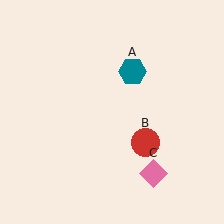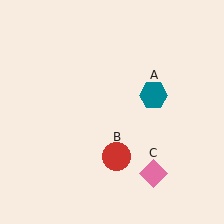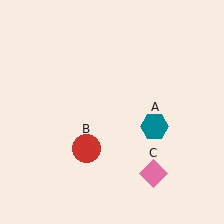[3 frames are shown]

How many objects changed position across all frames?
2 objects changed position: teal hexagon (object A), red circle (object B).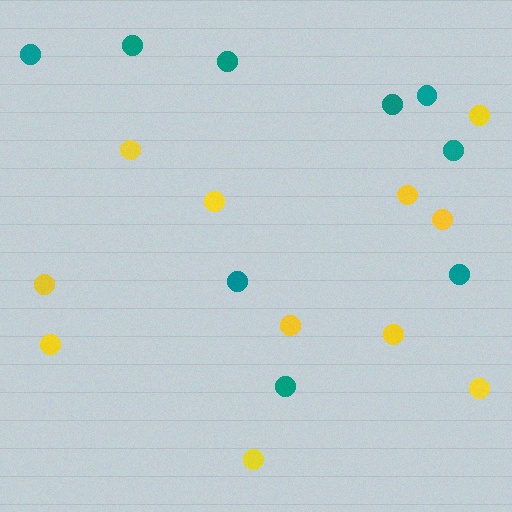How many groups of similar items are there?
There are 2 groups: one group of teal circles (9) and one group of yellow circles (11).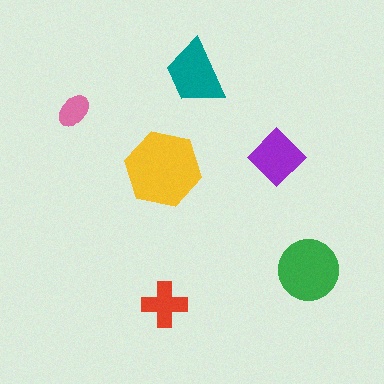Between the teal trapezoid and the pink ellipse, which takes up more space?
The teal trapezoid.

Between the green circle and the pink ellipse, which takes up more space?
The green circle.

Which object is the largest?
The yellow hexagon.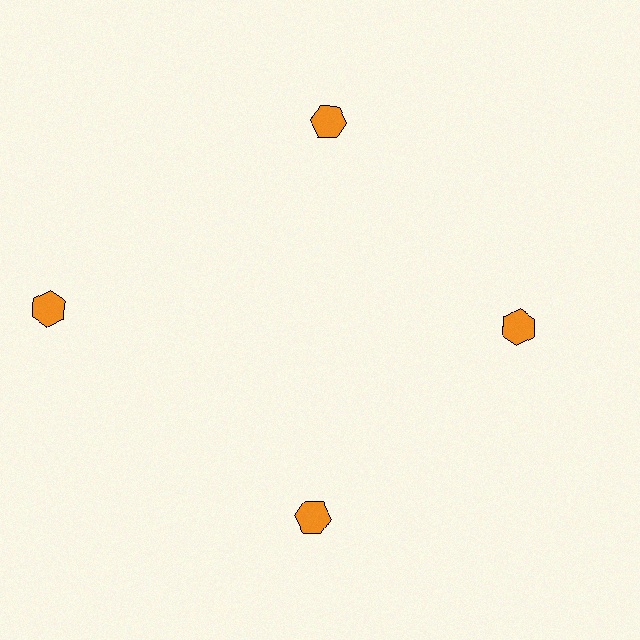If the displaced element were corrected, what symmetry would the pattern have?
It would have 4-fold rotational symmetry — the pattern would map onto itself every 90 degrees.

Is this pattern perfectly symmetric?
No. The 4 orange hexagons are arranged in a ring, but one element near the 9 o'clock position is pushed outward from the center, breaking the 4-fold rotational symmetry.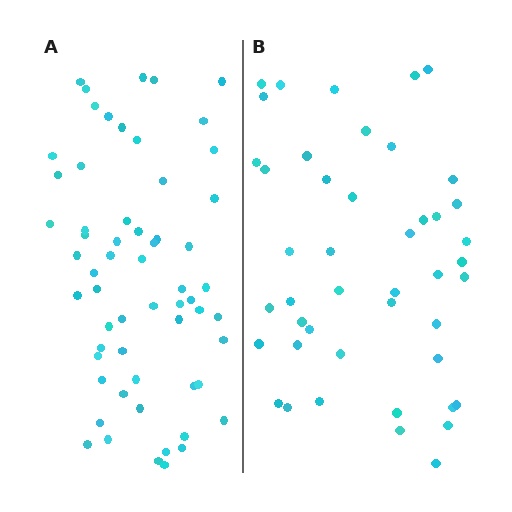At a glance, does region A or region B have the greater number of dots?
Region A (the left region) has more dots.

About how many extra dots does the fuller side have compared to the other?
Region A has approximately 15 more dots than region B.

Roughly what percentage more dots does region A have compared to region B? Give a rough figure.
About 35% more.